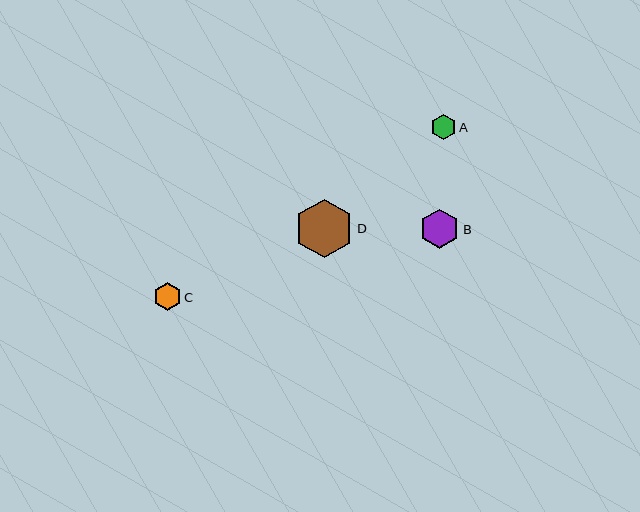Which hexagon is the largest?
Hexagon D is the largest with a size of approximately 59 pixels.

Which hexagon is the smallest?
Hexagon A is the smallest with a size of approximately 25 pixels.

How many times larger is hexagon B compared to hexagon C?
Hexagon B is approximately 1.5 times the size of hexagon C.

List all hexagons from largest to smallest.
From largest to smallest: D, B, C, A.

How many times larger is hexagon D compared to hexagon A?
Hexagon D is approximately 2.3 times the size of hexagon A.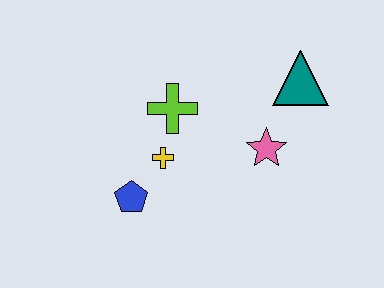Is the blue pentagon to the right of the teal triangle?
No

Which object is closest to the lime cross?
The yellow cross is closest to the lime cross.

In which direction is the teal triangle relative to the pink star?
The teal triangle is above the pink star.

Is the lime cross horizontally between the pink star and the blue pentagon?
Yes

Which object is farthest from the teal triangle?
The blue pentagon is farthest from the teal triangle.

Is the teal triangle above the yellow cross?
Yes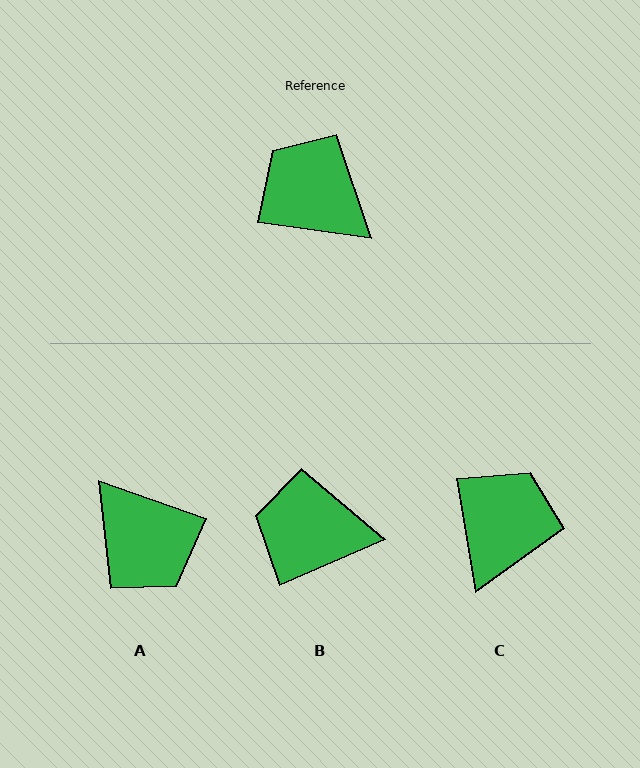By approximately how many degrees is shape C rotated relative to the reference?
Approximately 73 degrees clockwise.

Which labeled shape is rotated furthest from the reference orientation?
A, about 168 degrees away.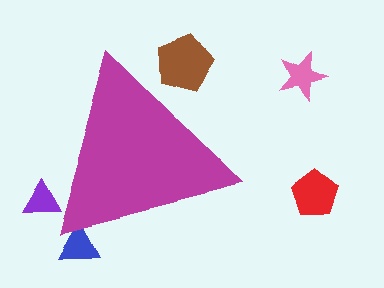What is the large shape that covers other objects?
A magenta triangle.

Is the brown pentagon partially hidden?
Yes, the brown pentagon is partially hidden behind the magenta triangle.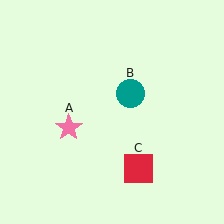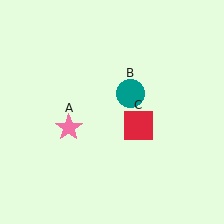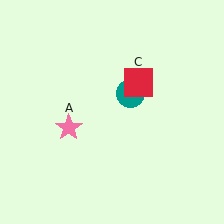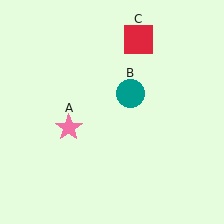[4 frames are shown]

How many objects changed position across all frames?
1 object changed position: red square (object C).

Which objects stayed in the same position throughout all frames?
Pink star (object A) and teal circle (object B) remained stationary.